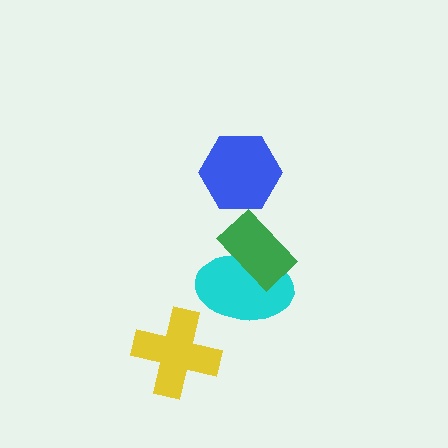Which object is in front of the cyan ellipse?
The green rectangle is in front of the cyan ellipse.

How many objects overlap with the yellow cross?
0 objects overlap with the yellow cross.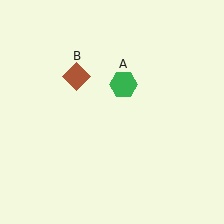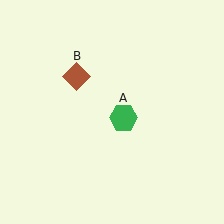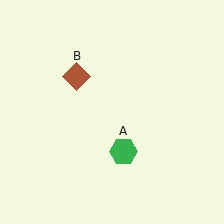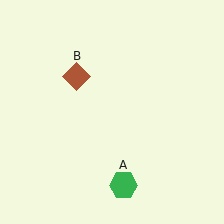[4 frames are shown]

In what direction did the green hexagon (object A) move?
The green hexagon (object A) moved down.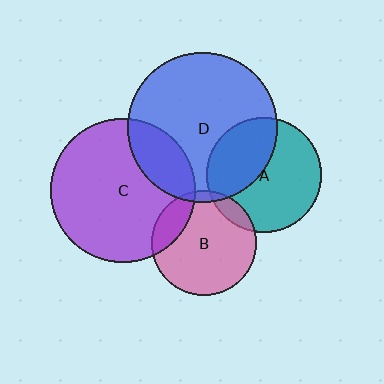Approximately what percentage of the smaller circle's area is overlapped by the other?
Approximately 5%.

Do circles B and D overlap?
Yes.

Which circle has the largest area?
Circle D (blue).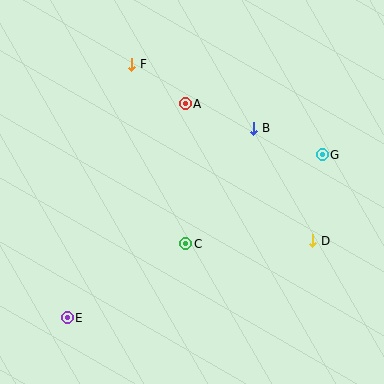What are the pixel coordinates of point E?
Point E is at (67, 318).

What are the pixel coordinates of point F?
Point F is at (132, 64).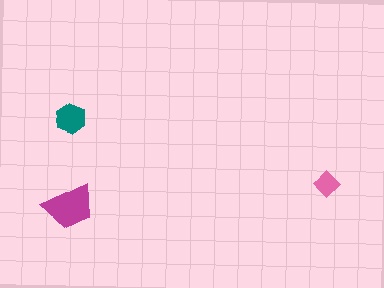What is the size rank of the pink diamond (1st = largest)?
3rd.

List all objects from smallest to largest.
The pink diamond, the teal hexagon, the magenta trapezoid.